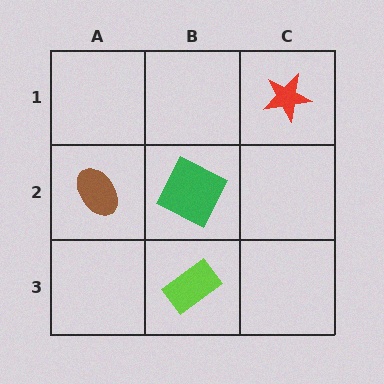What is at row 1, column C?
A red star.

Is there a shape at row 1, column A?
No, that cell is empty.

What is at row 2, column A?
A brown ellipse.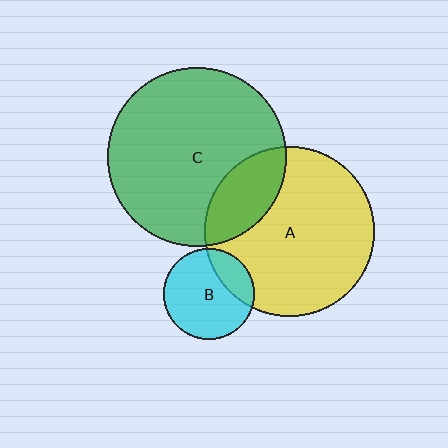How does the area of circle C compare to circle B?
Approximately 3.9 times.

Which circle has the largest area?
Circle C (green).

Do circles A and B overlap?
Yes.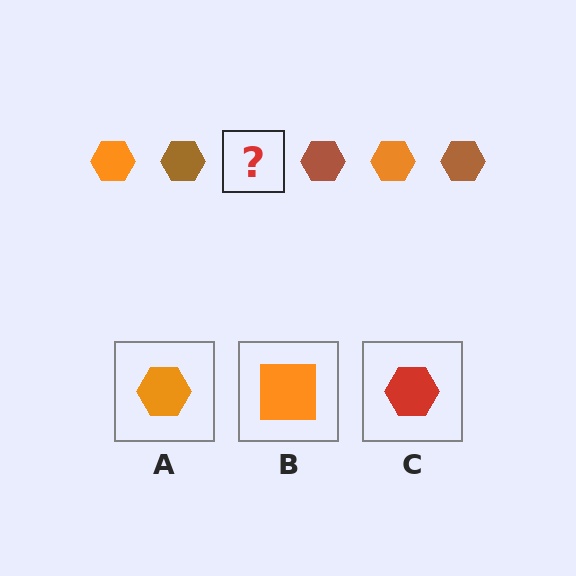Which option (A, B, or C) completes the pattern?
A.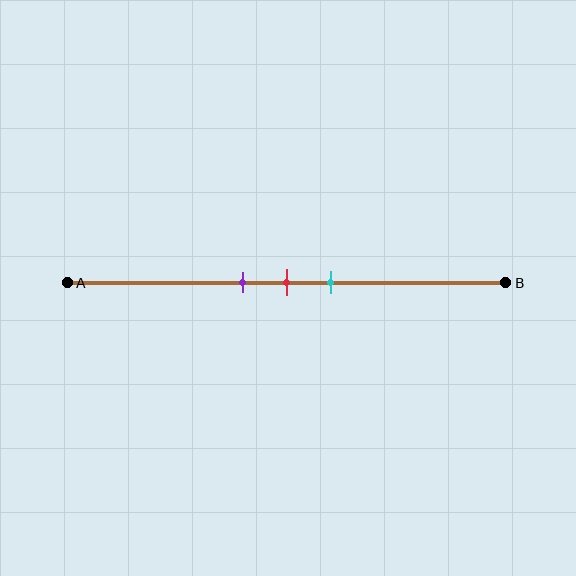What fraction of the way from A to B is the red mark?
The red mark is approximately 50% (0.5) of the way from A to B.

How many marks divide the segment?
There are 3 marks dividing the segment.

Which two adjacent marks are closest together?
The purple and red marks are the closest adjacent pair.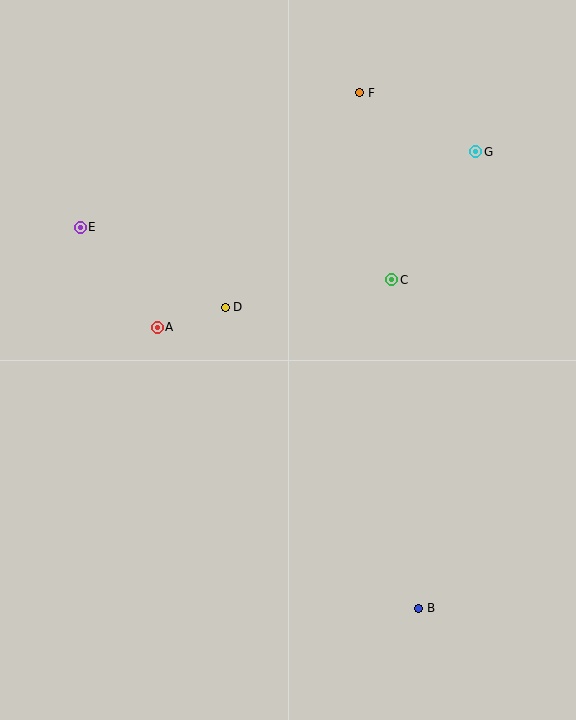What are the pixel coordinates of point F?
Point F is at (360, 93).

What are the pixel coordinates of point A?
Point A is at (157, 327).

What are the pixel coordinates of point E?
Point E is at (80, 227).